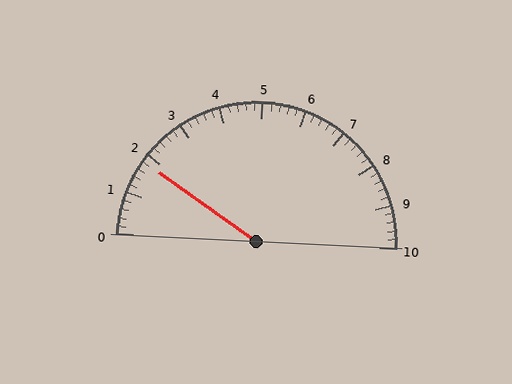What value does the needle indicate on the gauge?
The needle indicates approximately 1.8.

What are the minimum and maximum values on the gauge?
The gauge ranges from 0 to 10.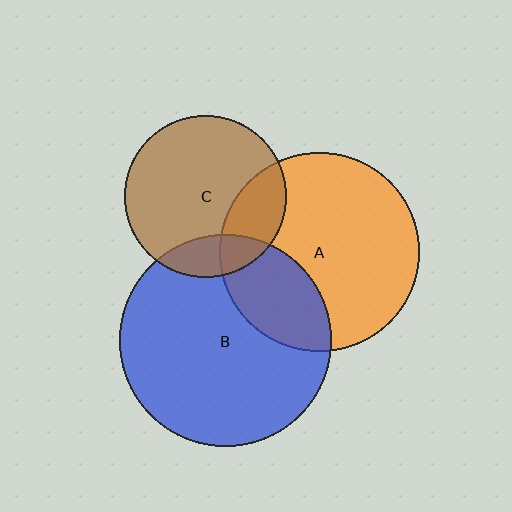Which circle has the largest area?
Circle B (blue).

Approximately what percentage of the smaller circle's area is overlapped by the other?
Approximately 25%.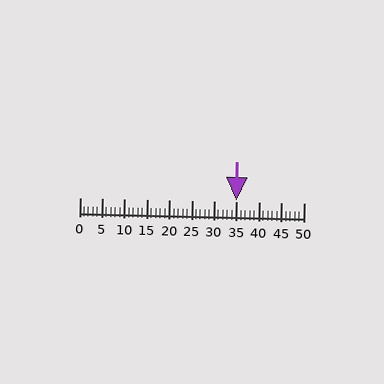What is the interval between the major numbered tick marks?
The major tick marks are spaced 5 units apart.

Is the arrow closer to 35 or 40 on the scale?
The arrow is closer to 35.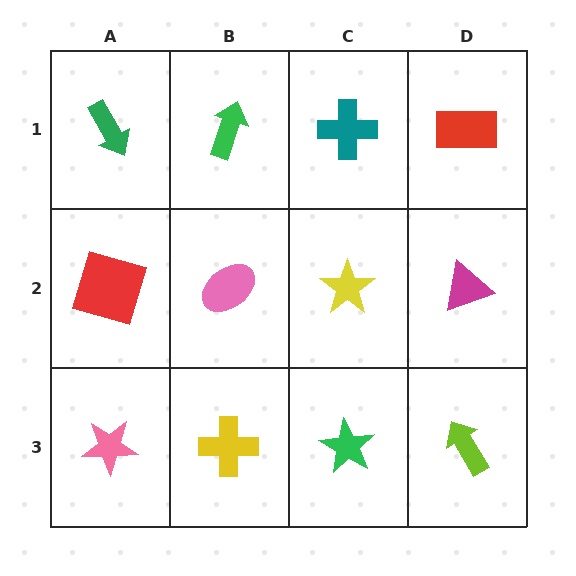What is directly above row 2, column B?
A green arrow.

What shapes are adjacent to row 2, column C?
A teal cross (row 1, column C), a green star (row 3, column C), a pink ellipse (row 2, column B), a magenta triangle (row 2, column D).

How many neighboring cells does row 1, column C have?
3.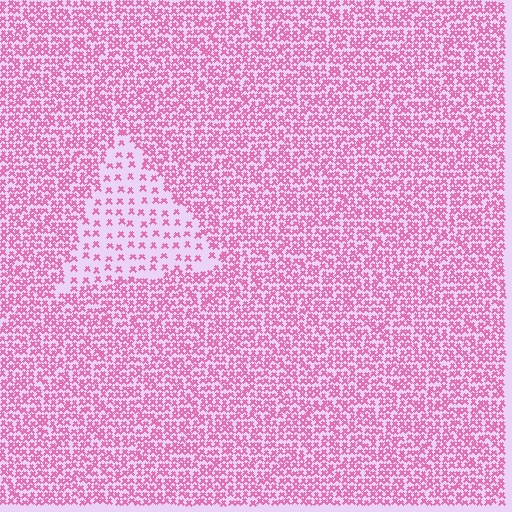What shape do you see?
I see a triangle.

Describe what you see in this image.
The image contains small pink elements arranged at two different densities. A triangle-shaped region is visible where the elements are less densely packed than the surrounding area.